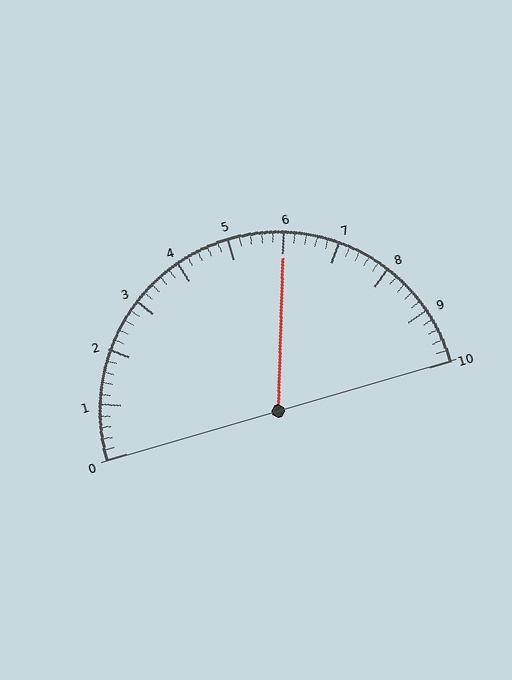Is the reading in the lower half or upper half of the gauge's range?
The reading is in the upper half of the range (0 to 10).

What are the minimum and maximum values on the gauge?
The gauge ranges from 0 to 10.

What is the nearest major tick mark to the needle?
The nearest major tick mark is 6.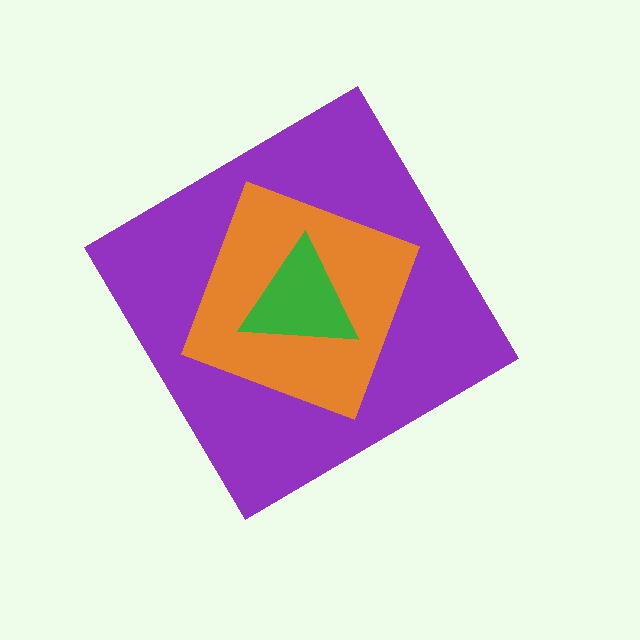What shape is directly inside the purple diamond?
The orange square.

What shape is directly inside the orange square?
The green triangle.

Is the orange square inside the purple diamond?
Yes.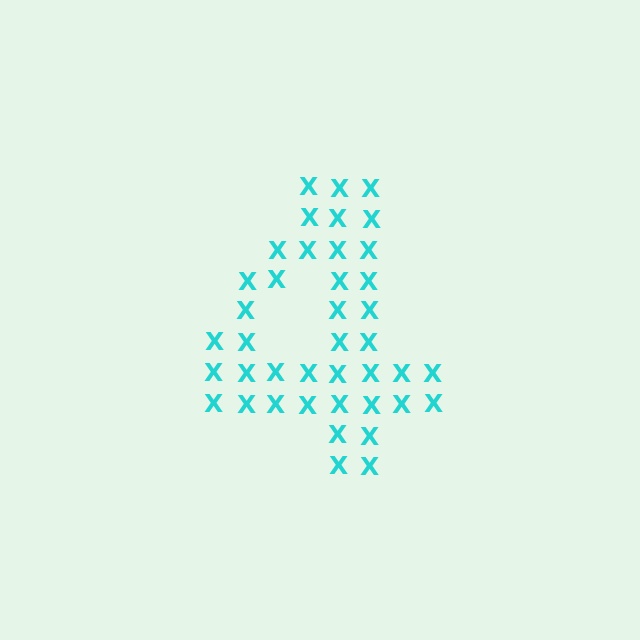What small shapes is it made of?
It is made of small letter X's.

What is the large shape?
The large shape is the digit 4.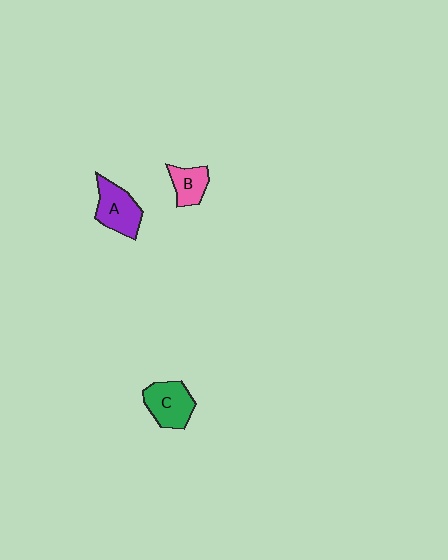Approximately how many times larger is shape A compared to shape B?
Approximately 1.5 times.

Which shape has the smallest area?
Shape B (pink).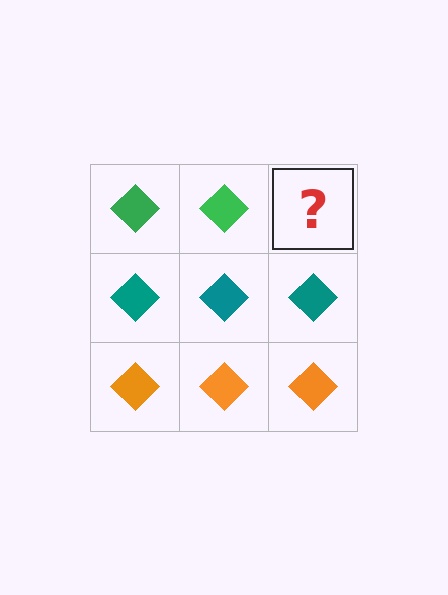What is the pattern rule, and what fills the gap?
The rule is that each row has a consistent color. The gap should be filled with a green diamond.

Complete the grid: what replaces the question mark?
The question mark should be replaced with a green diamond.